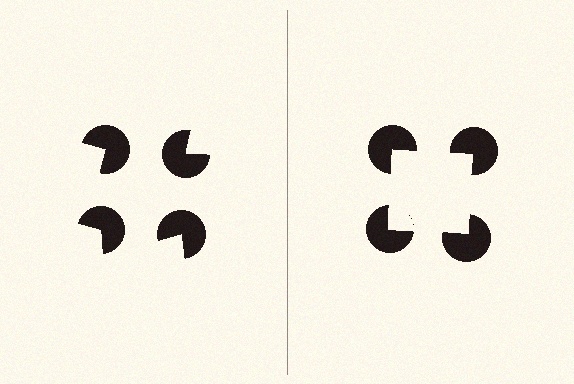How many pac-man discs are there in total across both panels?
8 — 4 on each side.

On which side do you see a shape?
An illusory square appears on the right side. On the left side the wedge cuts are rotated, so no coherent shape forms.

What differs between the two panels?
The pac-man discs are positioned identically on both sides; only the wedge orientations differ. On the right they align to a square; on the left they are misaligned.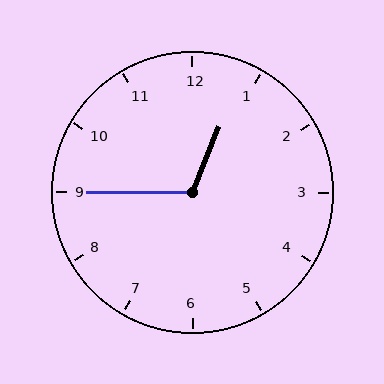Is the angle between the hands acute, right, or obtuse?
It is obtuse.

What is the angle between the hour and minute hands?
Approximately 112 degrees.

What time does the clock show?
12:45.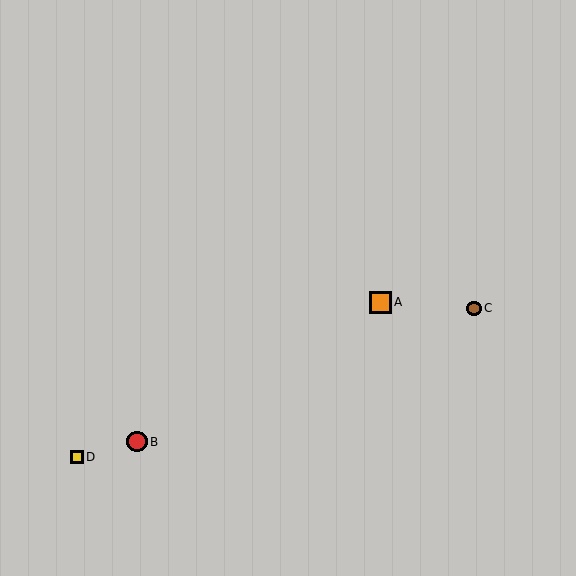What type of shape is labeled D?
Shape D is a yellow square.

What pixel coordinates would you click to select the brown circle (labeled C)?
Click at (474, 308) to select the brown circle C.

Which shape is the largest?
The orange square (labeled A) is the largest.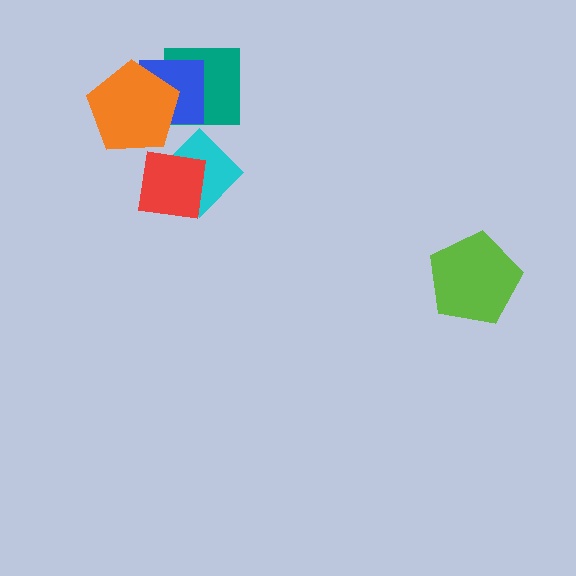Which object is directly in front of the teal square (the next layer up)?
The blue square is directly in front of the teal square.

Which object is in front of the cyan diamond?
The red square is in front of the cyan diamond.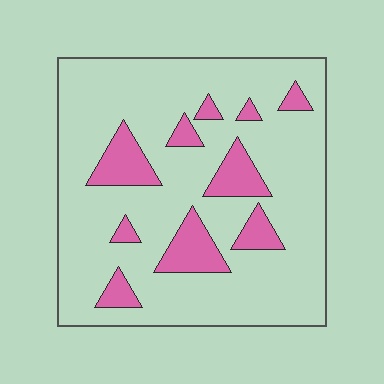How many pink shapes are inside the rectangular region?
10.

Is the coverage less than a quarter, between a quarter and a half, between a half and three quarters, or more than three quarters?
Less than a quarter.